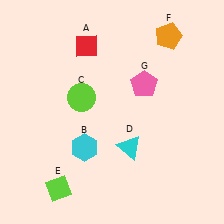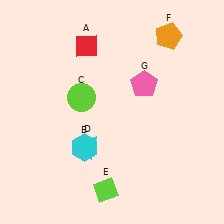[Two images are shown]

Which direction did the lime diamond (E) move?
The lime diamond (E) moved right.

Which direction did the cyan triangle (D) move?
The cyan triangle (D) moved left.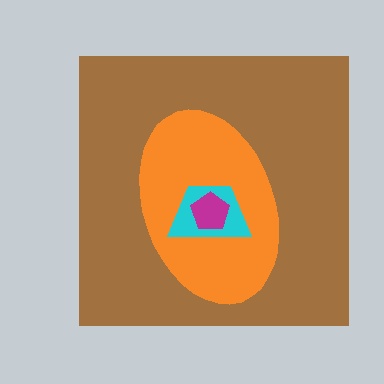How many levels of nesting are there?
4.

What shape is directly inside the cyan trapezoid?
The magenta pentagon.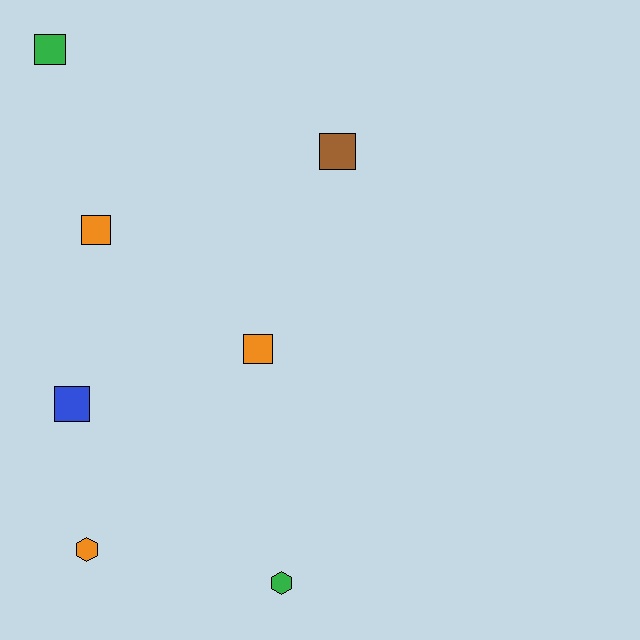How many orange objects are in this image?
There are 3 orange objects.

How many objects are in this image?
There are 7 objects.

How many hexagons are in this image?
There are 2 hexagons.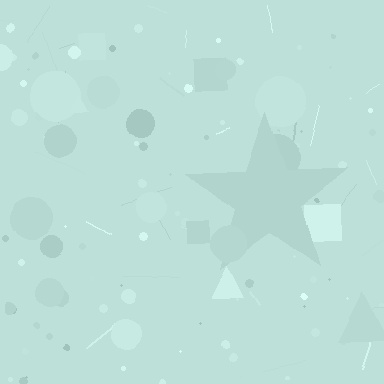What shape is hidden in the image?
A star is hidden in the image.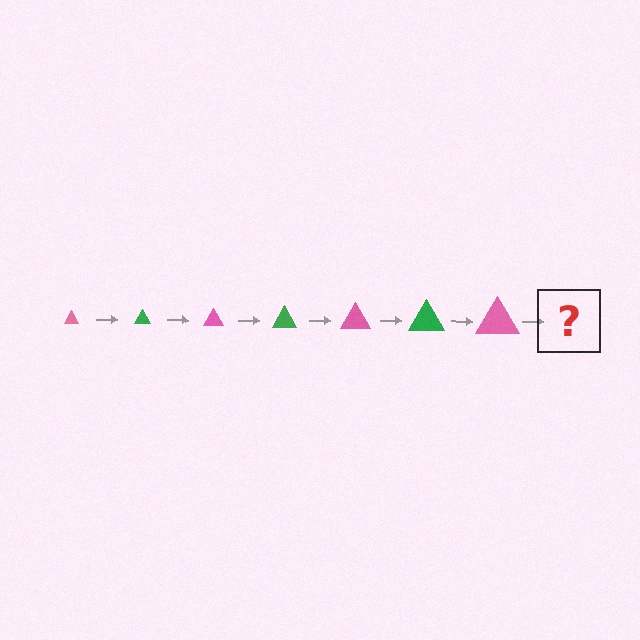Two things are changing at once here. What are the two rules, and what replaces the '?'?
The two rules are that the triangle grows larger each step and the color cycles through pink and green. The '?' should be a green triangle, larger than the previous one.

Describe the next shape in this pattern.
It should be a green triangle, larger than the previous one.